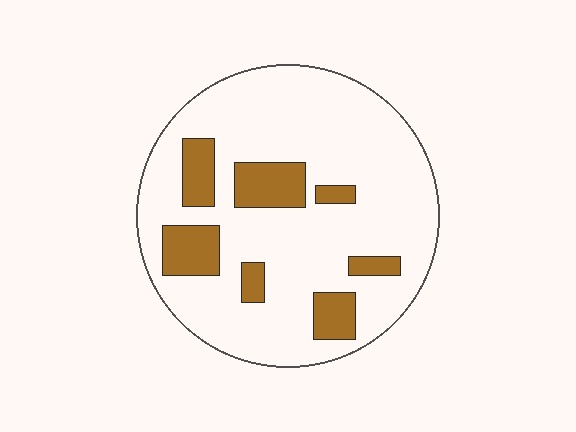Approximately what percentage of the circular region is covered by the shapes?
Approximately 20%.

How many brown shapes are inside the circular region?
7.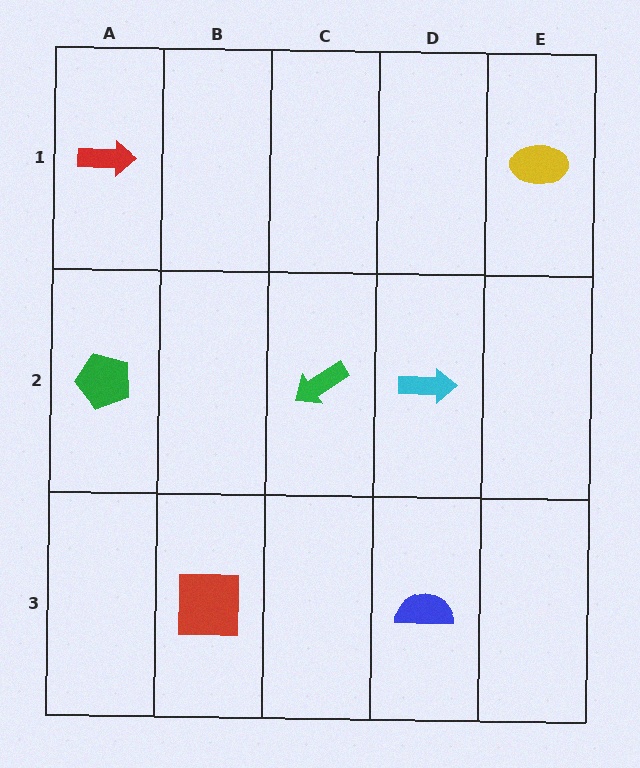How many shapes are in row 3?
2 shapes.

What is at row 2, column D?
A cyan arrow.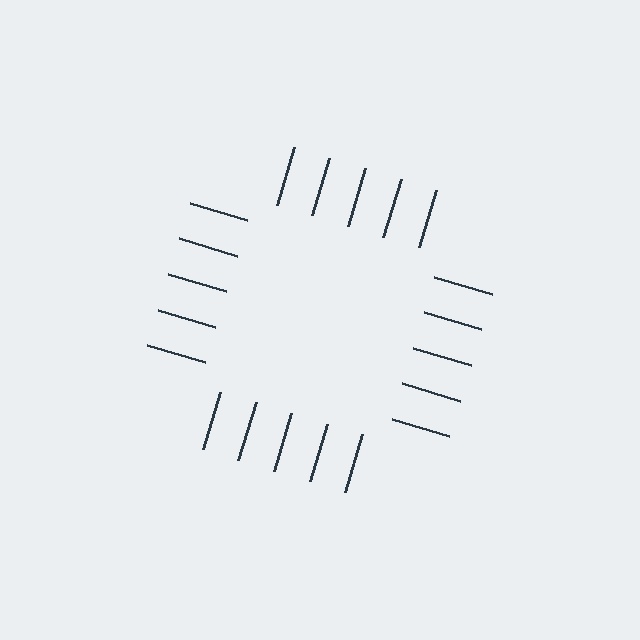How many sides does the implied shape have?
4 sides — the line-ends trace a square.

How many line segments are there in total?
20 — 5 along each of the 4 edges.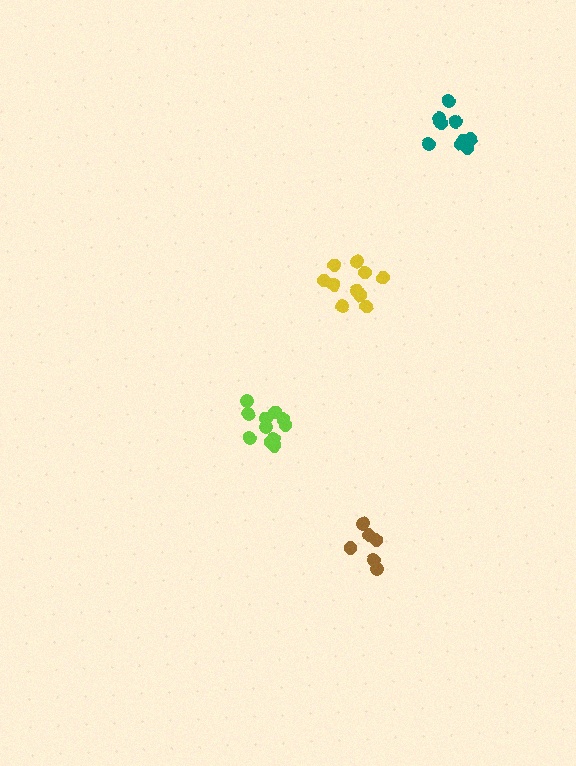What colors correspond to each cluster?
The clusters are colored: teal, lime, brown, yellow.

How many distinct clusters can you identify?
There are 4 distinct clusters.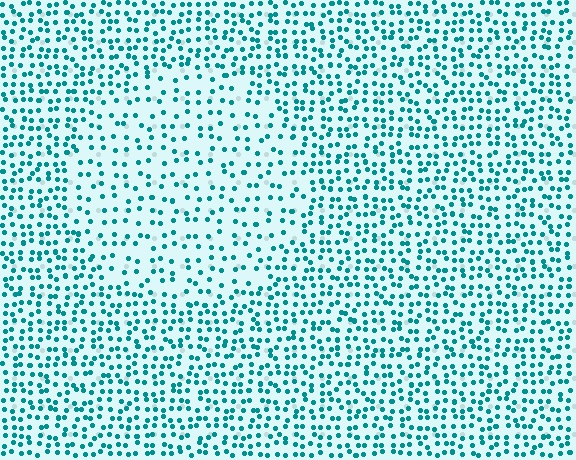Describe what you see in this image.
The image contains small teal elements arranged at two different densities. A circle-shaped region is visible where the elements are less densely packed than the surrounding area.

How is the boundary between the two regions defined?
The boundary is defined by a change in element density (approximately 1.9x ratio). All elements are the same color, size, and shape.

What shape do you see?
I see a circle.